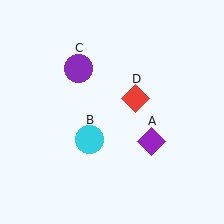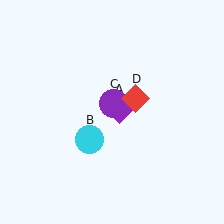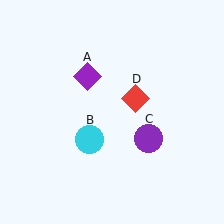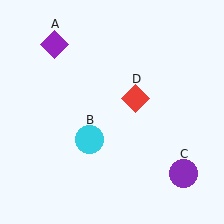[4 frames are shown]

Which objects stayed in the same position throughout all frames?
Cyan circle (object B) and red diamond (object D) remained stationary.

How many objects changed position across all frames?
2 objects changed position: purple diamond (object A), purple circle (object C).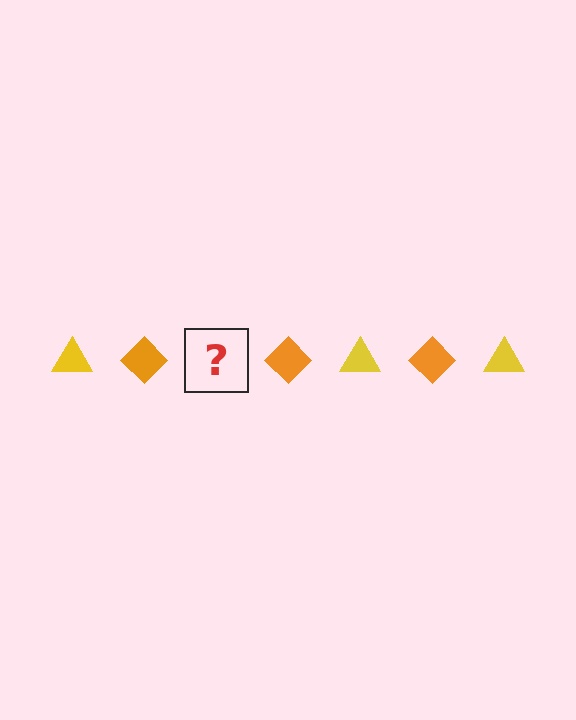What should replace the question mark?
The question mark should be replaced with a yellow triangle.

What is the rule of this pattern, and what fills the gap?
The rule is that the pattern alternates between yellow triangle and orange diamond. The gap should be filled with a yellow triangle.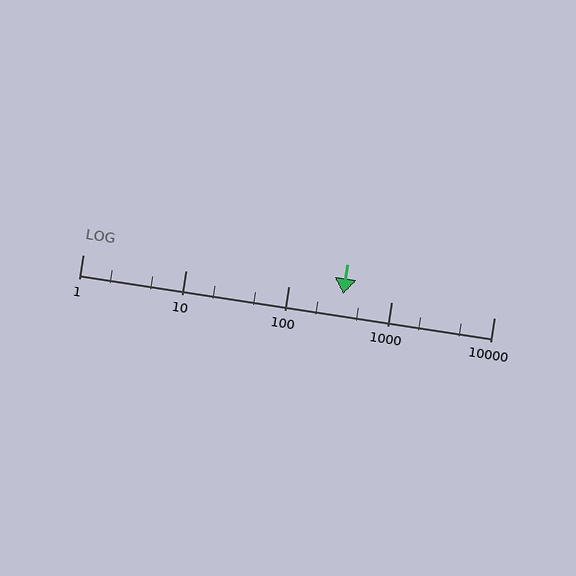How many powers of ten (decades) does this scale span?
The scale spans 4 decades, from 1 to 10000.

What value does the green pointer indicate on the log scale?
The pointer indicates approximately 340.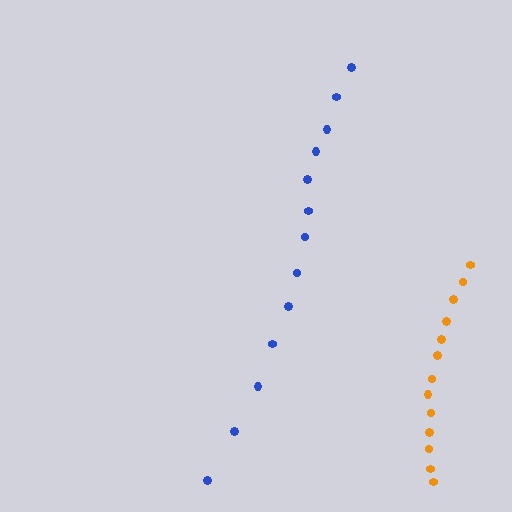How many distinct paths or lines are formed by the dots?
There are 2 distinct paths.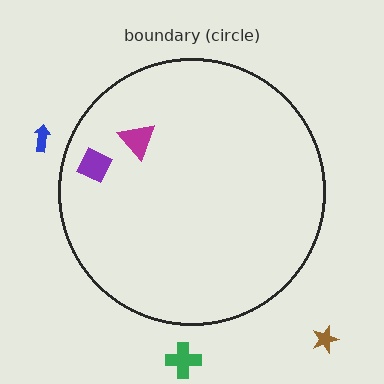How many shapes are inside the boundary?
2 inside, 3 outside.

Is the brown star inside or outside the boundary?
Outside.